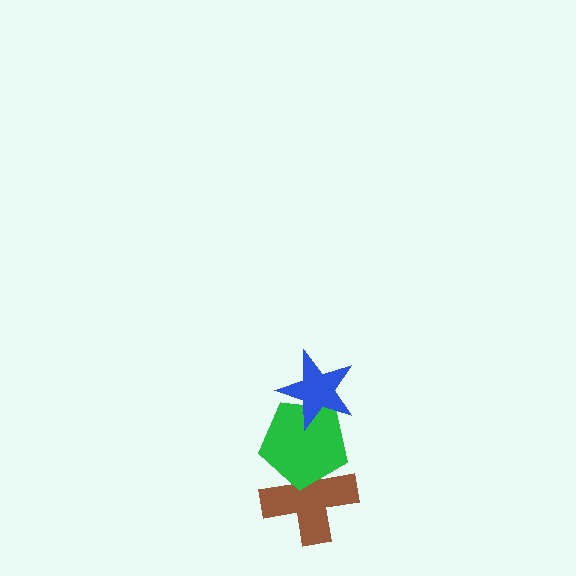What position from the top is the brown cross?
The brown cross is 3rd from the top.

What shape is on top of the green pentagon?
The blue star is on top of the green pentagon.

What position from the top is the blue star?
The blue star is 1st from the top.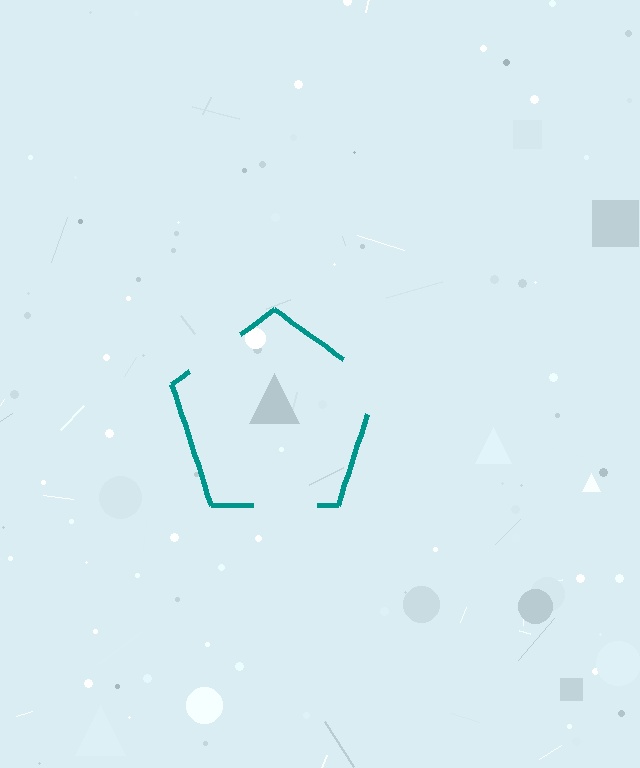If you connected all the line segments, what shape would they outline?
They would outline a pentagon.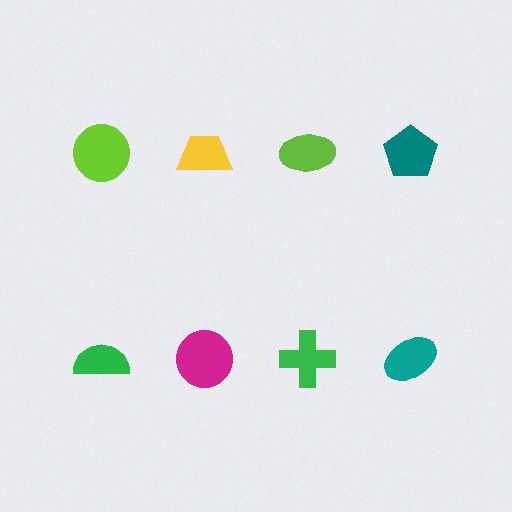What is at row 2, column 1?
A green semicircle.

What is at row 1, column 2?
A yellow trapezoid.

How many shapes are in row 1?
4 shapes.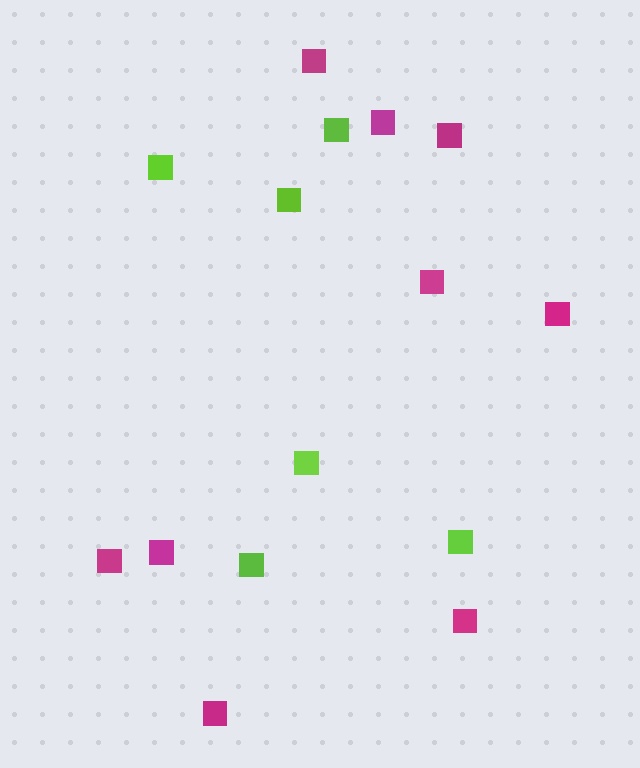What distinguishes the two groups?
There are 2 groups: one group of magenta squares (9) and one group of lime squares (6).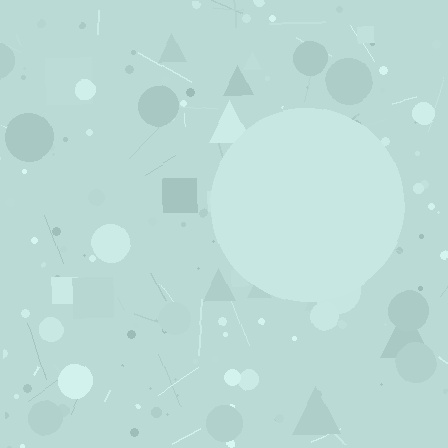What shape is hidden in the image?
A circle is hidden in the image.